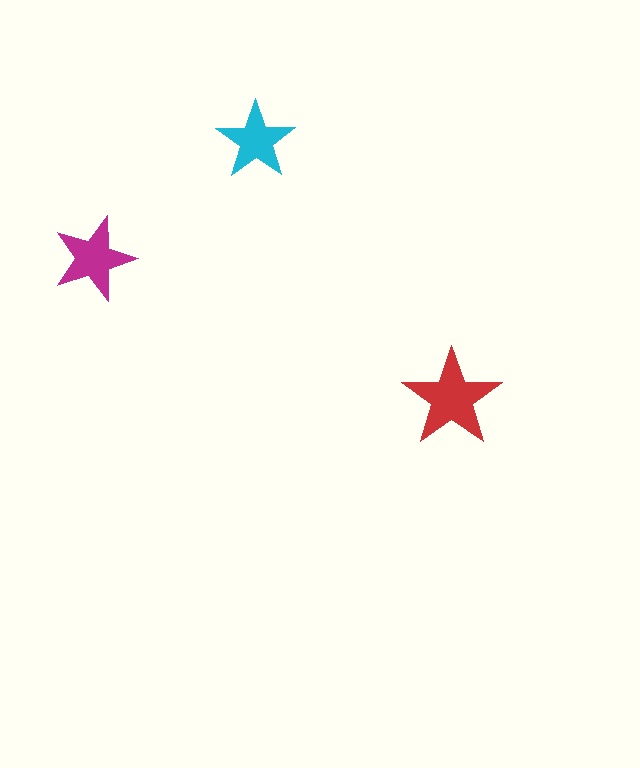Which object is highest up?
The cyan star is topmost.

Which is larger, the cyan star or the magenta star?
The magenta one.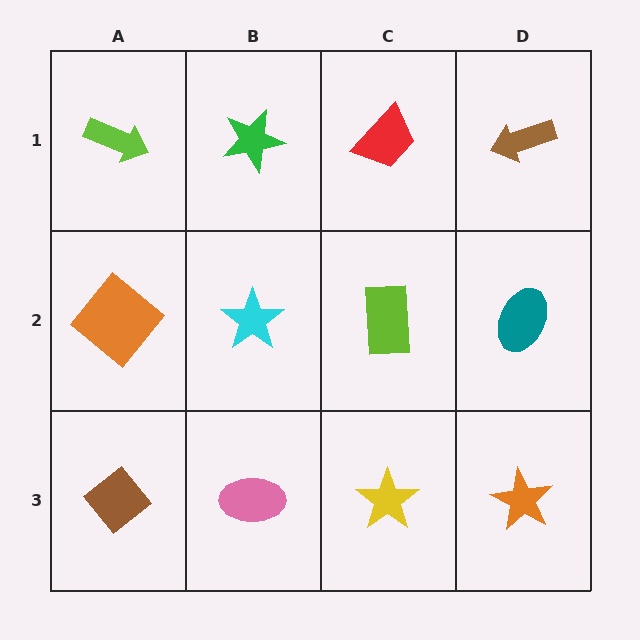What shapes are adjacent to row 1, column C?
A lime rectangle (row 2, column C), a green star (row 1, column B), a brown arrow (row 1, column D).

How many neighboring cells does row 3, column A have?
2.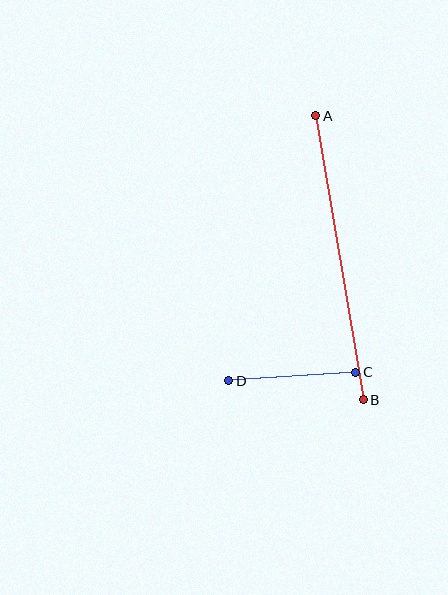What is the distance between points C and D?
The distance is approximately 127 pixels.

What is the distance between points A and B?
The distance is approximately 288 pixels.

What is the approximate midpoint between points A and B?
The midpoint is at approximately (339, 258) pixels.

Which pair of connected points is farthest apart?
Points A and B are farthest apart.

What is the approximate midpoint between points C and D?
The midpoint is at approximately (292, 376) pixels.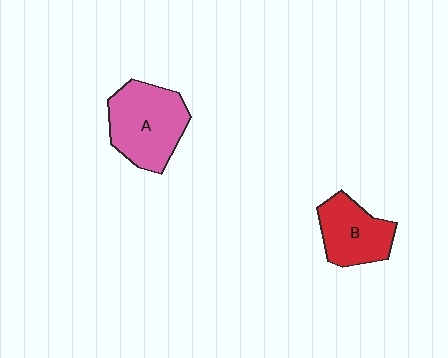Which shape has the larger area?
Shape A (pink).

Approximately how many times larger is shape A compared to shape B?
Approximately 1.4 times.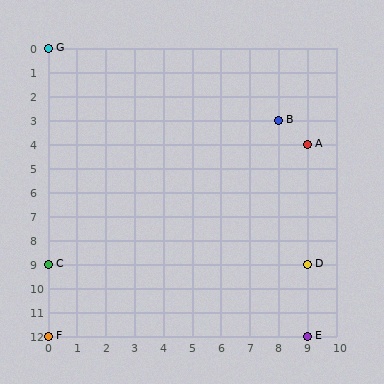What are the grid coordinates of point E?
Point E is at grid coordinates (9, 12).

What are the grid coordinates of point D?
Point D is at grid coordinates (9, 9).